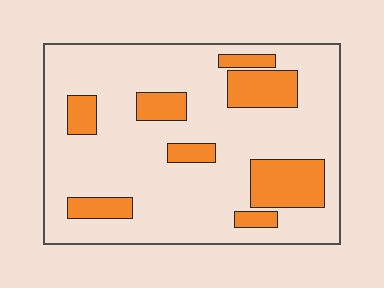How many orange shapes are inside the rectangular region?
8.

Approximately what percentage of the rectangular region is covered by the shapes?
Approximately 20%.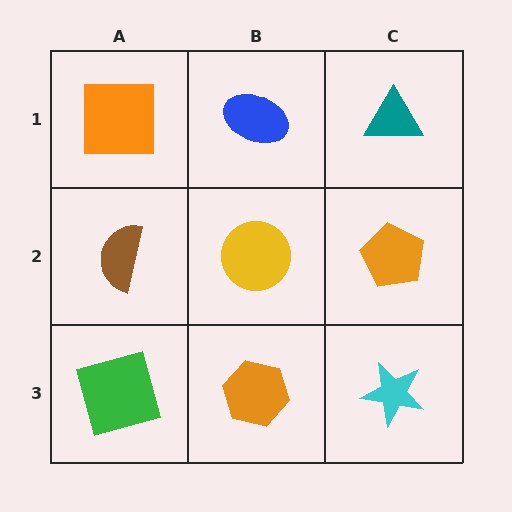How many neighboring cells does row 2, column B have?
4.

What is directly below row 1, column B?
A yellow circle.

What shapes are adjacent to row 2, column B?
A blue ellipse (row 1, column B), an orange hexagon (row 3, column B), a brown semicircle (row 2, column A), an orange pentagon (row 2, column C).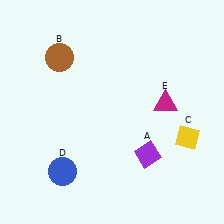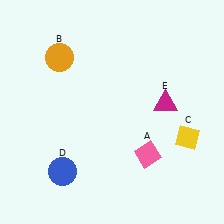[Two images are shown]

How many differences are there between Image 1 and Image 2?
There are 2 differences between the two images.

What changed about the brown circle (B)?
In Image 1, B is brown. In Image 2, it changed to orange.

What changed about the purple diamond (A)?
In Image 1, A is purple. In Image 2, it changed to pink.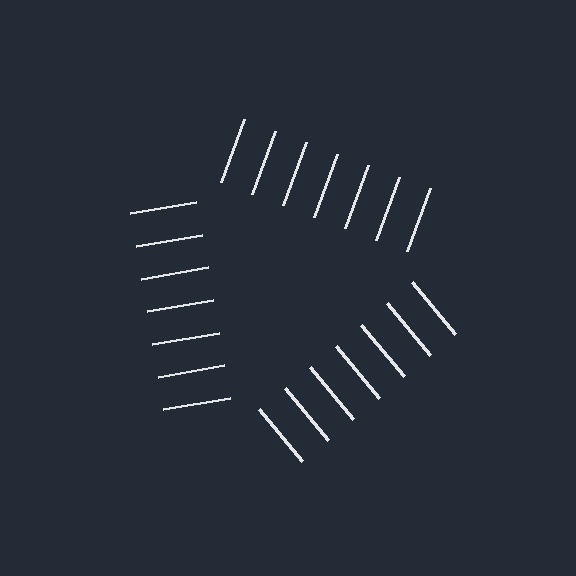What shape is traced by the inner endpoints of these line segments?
An illusory triangle — the line segments terminate on its edges but no continuous stroke is drawn.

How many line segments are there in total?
21 — 7 along each of the 3 edges.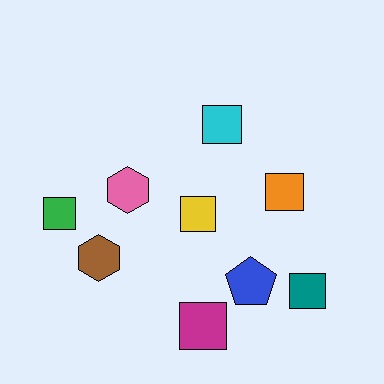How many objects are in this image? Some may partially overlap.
There are 9 objects.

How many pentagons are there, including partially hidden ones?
There is 1 pentagon.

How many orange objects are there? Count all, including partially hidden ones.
There is 1 orange object.